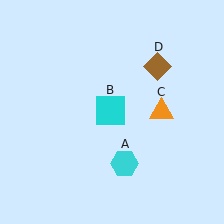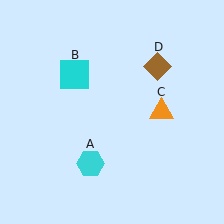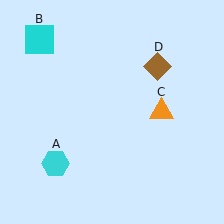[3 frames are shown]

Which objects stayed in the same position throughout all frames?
Orange triangle (object C) and brown diamond (object D) remained stationary.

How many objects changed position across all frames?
2 objects changed position: cyan hexagon (object A), cyan square (object B).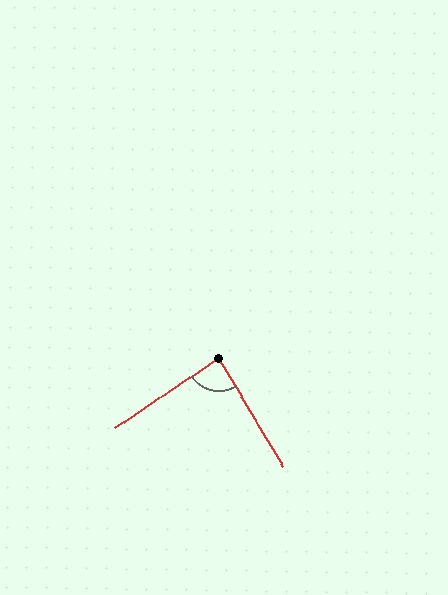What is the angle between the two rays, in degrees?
Approximately 87 degrees.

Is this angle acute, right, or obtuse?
It is approximately a right angle.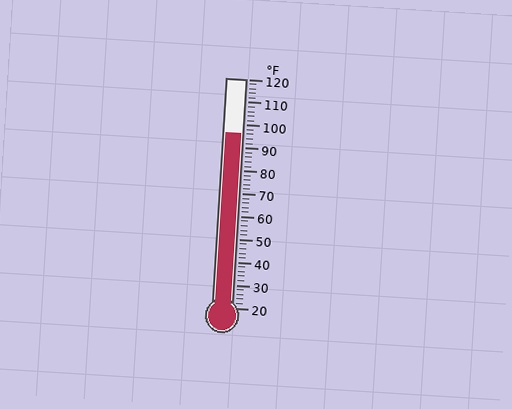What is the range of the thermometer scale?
The thermometer scale ranges from 20°F to 120°F.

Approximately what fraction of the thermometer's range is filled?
The thermometer is filled to approximately 75% of its range.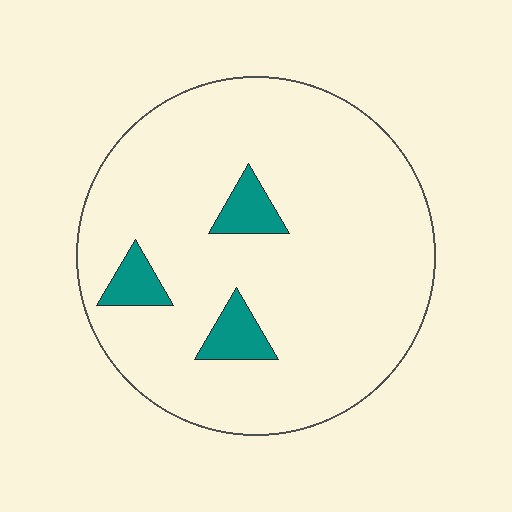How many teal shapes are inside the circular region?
3.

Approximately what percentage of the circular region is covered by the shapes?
Approximately 10%.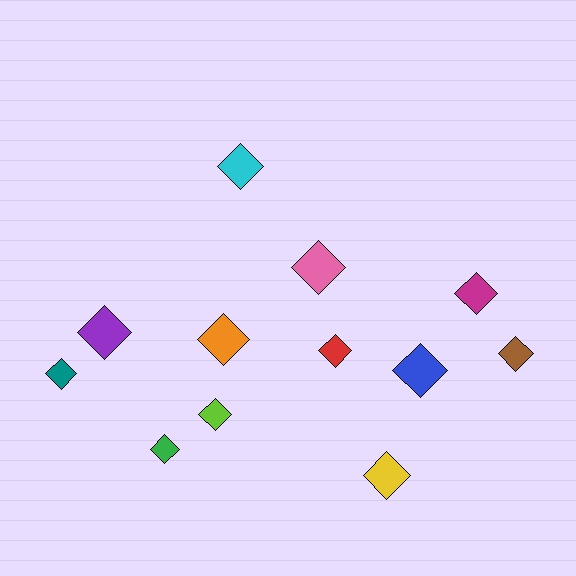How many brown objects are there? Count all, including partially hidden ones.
There is 1 brown object.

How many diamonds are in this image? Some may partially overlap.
There are 12 diamonds.